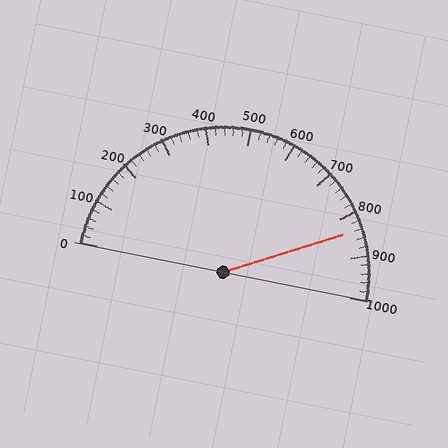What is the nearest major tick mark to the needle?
The nearest major tick mark is 800.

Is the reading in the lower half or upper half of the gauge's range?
The reading is in the upper half of the range (0 to 1000).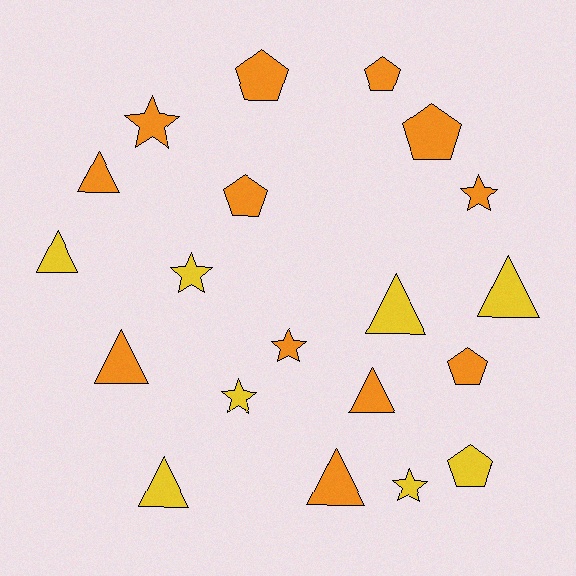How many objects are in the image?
There are 20 objects.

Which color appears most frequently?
Orange, with 12 objects.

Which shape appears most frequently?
Triangle, with 8 objects.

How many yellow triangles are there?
There are 4 yellow triangles.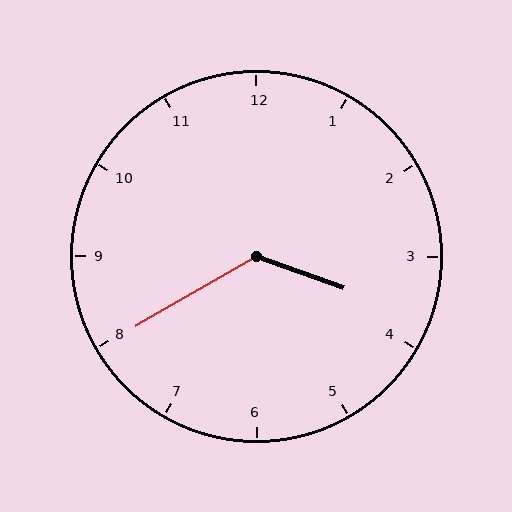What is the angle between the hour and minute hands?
Approximately 130 degrees.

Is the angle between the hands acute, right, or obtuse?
It is obtuse.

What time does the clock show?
3:40.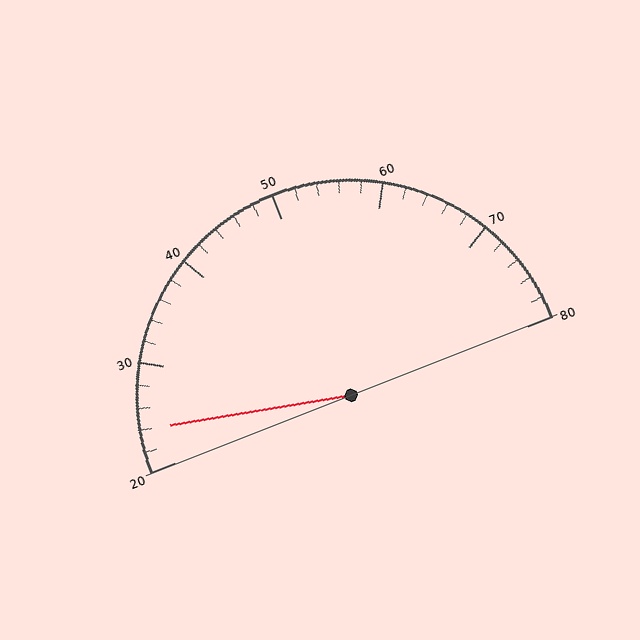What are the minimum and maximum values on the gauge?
The gauge ranges from 20 to 80.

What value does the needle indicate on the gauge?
The needle indicates approximately 24.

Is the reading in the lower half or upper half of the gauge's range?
The reading is in the lower half of the range (20 to 80).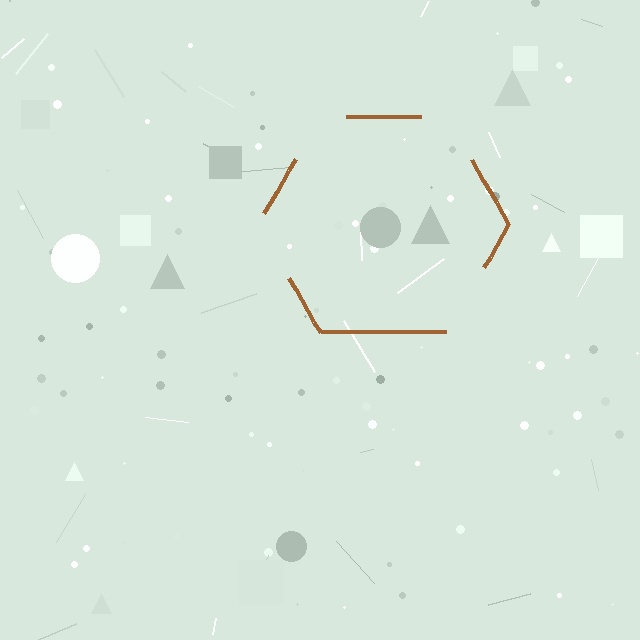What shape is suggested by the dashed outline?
The dashed outline suggests a hexagon.